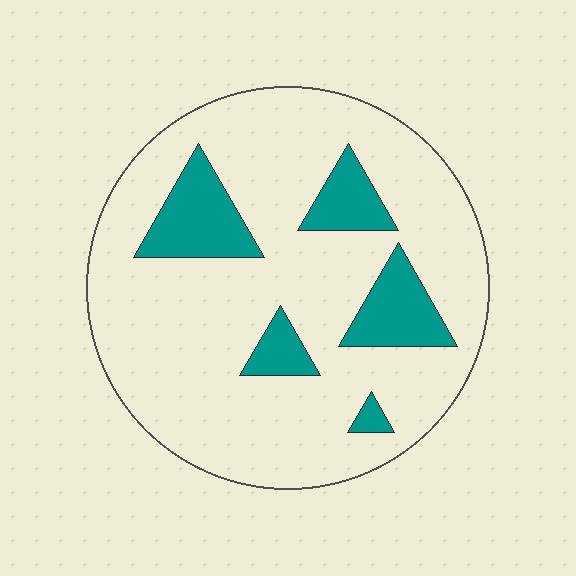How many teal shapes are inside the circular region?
5.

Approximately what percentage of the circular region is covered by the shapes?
Approximately 20%.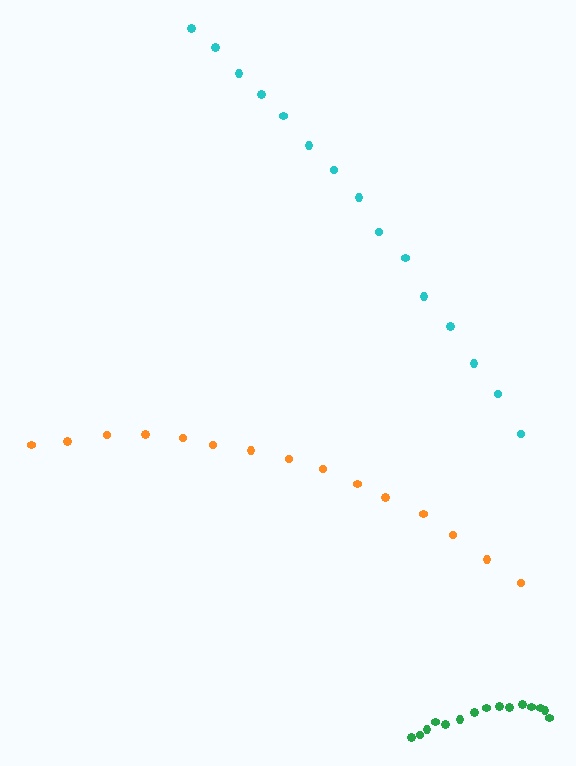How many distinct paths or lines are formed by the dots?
There are 3 distinct paths.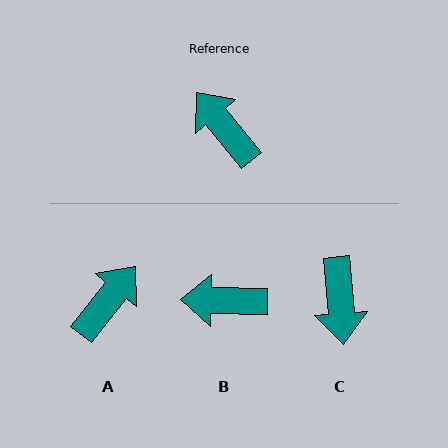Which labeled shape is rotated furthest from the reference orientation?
C, about 146 degrees away.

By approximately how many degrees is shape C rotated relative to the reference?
Approximately 146 degrees counter-clockwise.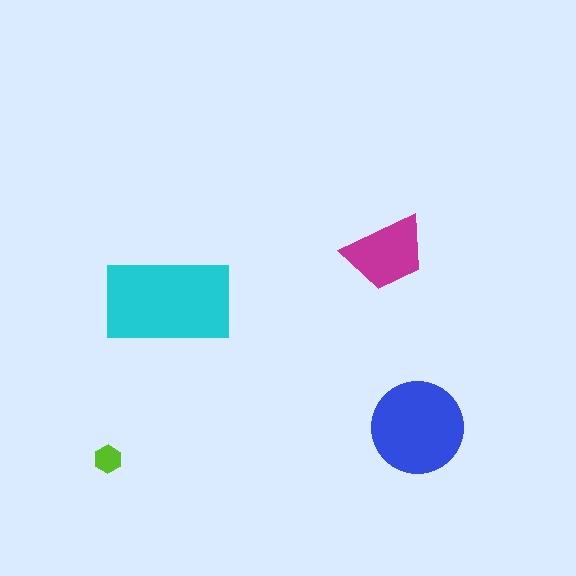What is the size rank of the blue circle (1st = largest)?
2nd.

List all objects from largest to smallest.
The cyan rectangle, the blue circle, the magenta trapezoid, the lime hexagon.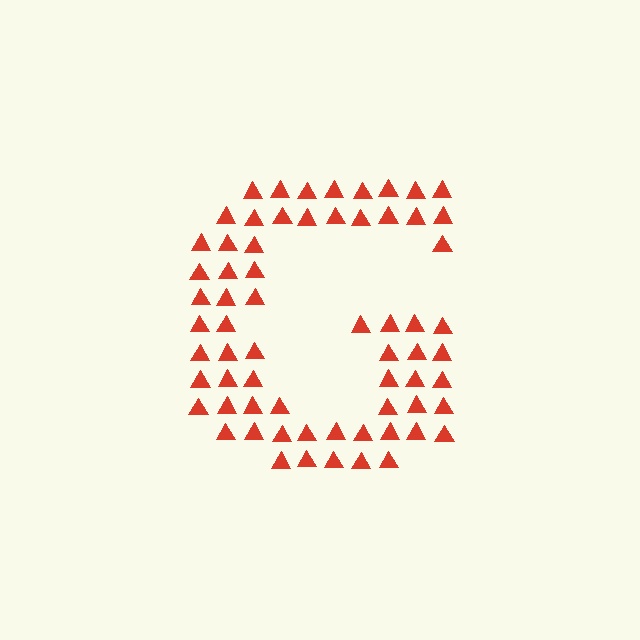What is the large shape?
The large shape is the letter G.